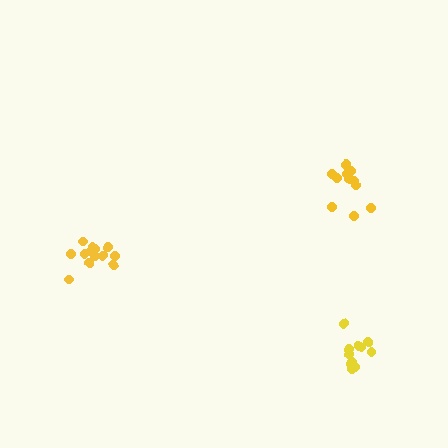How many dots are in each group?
Group 1: 13 dots, Group 2: 12 dots, Group 3: 11 dots (36 total).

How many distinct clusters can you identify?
There are 3 distinct clusters.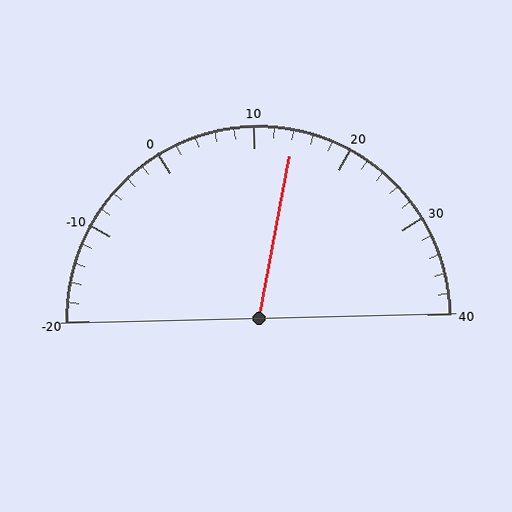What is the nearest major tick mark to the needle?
The nearest major tick mark is 10.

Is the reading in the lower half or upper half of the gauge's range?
The reading is in the upper half of the range (-20 to 40).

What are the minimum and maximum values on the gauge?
The gauge ranges from -20 to 40.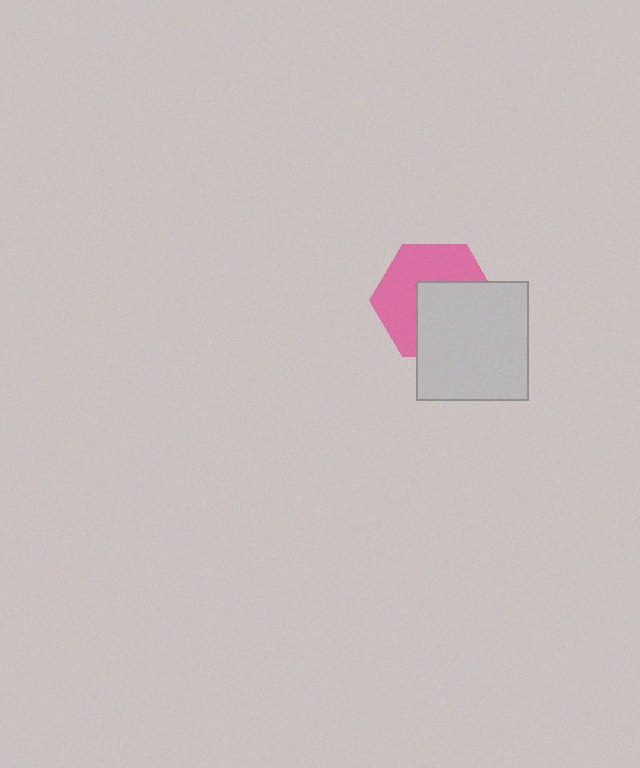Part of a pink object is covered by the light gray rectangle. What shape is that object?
It is a hexagon.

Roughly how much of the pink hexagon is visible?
About half of it is visible (roughly 52%).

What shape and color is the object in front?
The object in front is a light gray rectangle.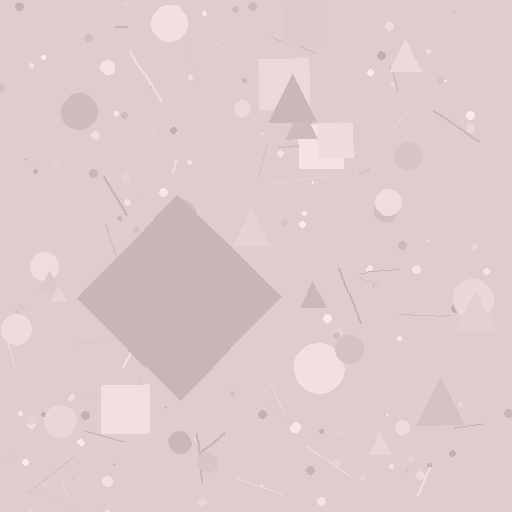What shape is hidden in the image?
A diamond is hidden in the image.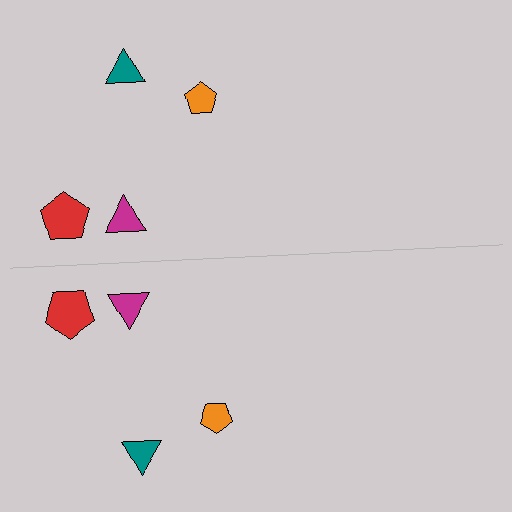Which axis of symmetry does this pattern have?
The pattern has a horizontal axis of symmetry running through the center of the image.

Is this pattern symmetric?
Yes, this pattern has bilateral (reflection) symmetry.